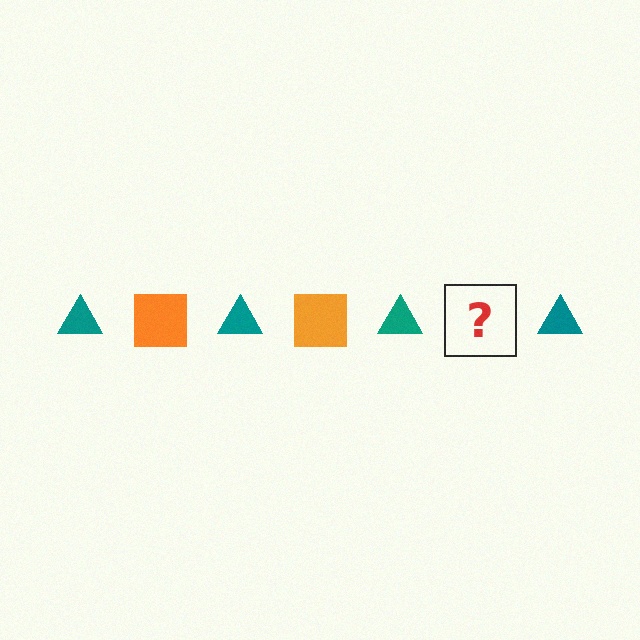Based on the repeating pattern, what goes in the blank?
The blank should be an orange square.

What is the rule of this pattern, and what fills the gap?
The rule is that the pattern alternates between teal triangle and orange square. The gap should be filled with an orange square.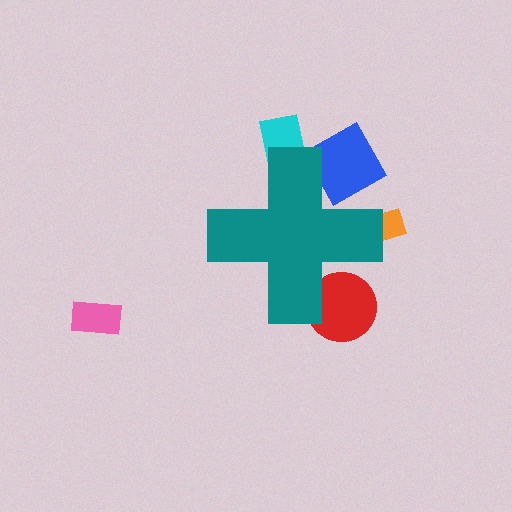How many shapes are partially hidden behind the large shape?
5 shapes are partially hidden.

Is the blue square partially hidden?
Yes, the blue square is partially hidden behind the teal cross.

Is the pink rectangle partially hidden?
No, the pink rectangle is fully visible.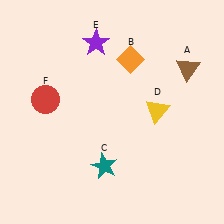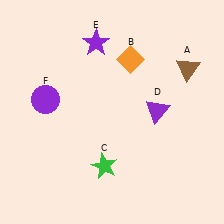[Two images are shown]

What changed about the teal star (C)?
In Image 1, C is teal. In Image 2, it changed to green.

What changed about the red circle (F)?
In Image 1, F is red. In Image 2, it changed to purple.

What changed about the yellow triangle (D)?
In Image 1, D is yellow. In Image 2, it changed to purple.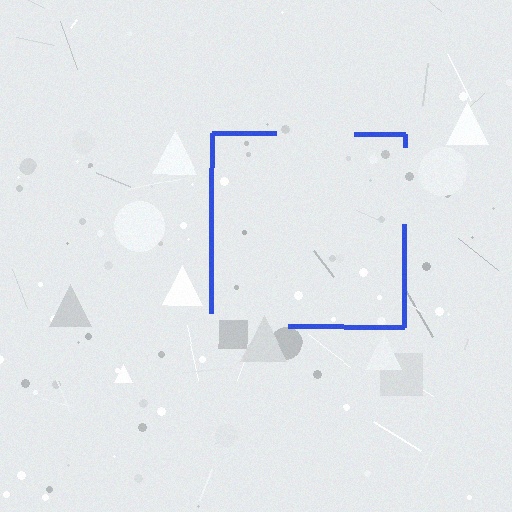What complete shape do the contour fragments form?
The contour fragments form a square.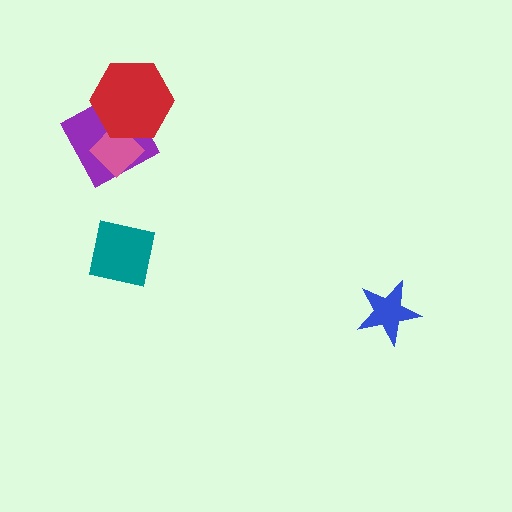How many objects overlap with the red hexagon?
2 objects overlap with the red hexagon.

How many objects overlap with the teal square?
0 objects overlap with the teal square.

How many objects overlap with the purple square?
2 objects overlap with the purple square.